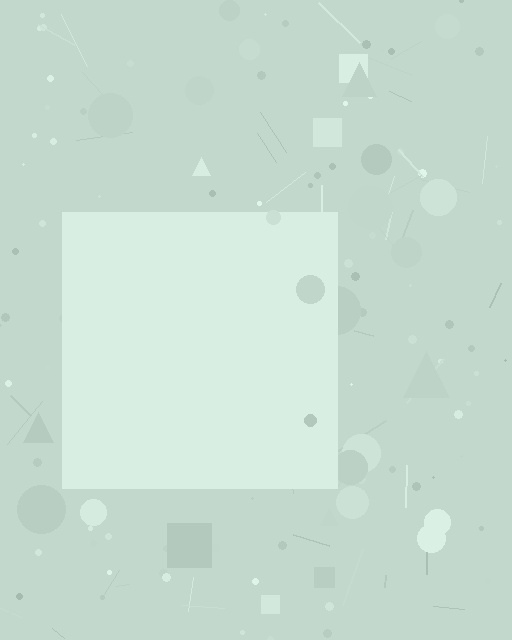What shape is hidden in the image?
A square is hidden in the image.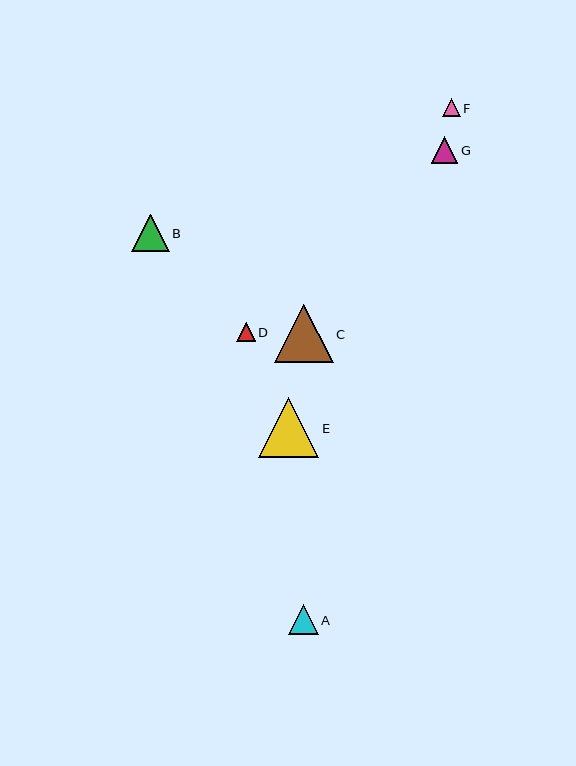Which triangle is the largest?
Triangle E is the largest with a size of approximately 60 pixels.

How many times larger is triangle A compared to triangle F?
Triangle A is approximately 1.7 times the size of triangle F.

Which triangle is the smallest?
Triangle F is the smallest with a size of approximately 18 pixels.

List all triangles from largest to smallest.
From largest to smallest: E, C, B, A, G, D, F.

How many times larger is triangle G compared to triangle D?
Triangle G is approximately 1.4 times the size of triangle D.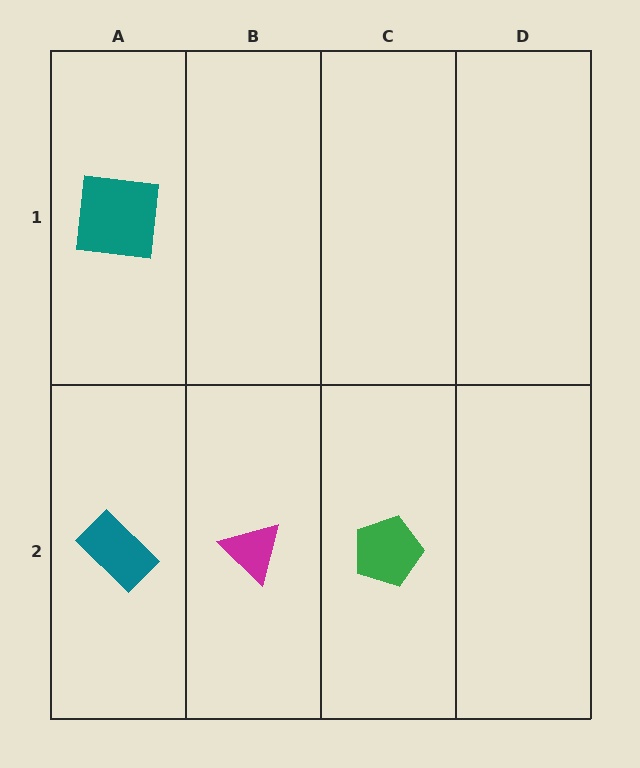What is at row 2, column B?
A magenta triangle.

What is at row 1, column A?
A teal square.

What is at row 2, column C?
A green pentagon.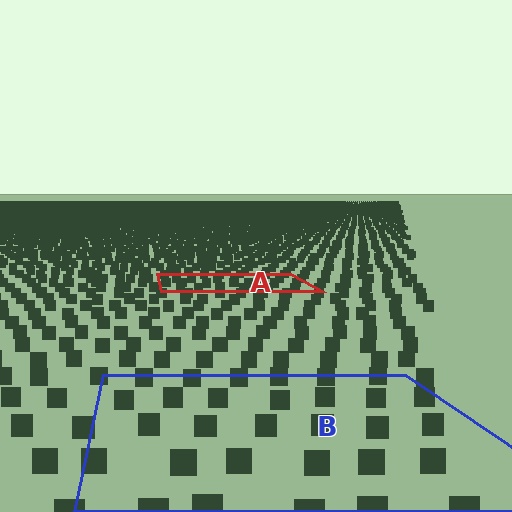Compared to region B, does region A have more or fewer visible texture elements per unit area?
Region A has more texture elements per unit area — they are packed more densely because it is farther away.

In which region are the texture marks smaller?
The texture marks are smaller in region A, because it is farther away.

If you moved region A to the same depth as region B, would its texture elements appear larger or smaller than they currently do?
They would appear larger. At a closer depth, the same texture elements are projected at a bigger on-screen size.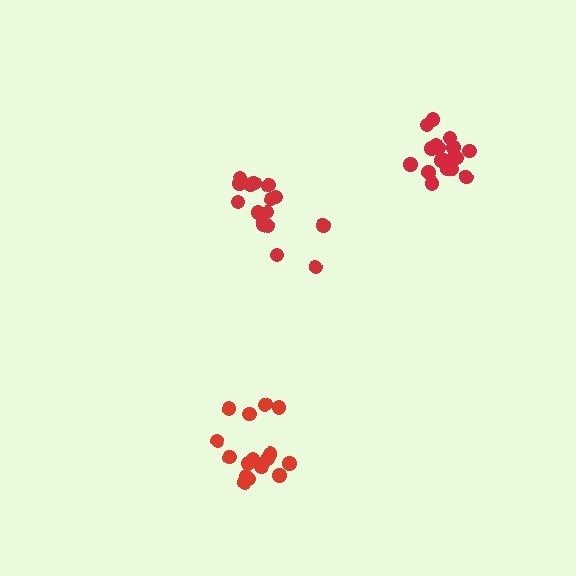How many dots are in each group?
Group 1: 17 dots, Group 2: 15 dots, Group 3: 17 dots (49 total).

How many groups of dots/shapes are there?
There are 3 groups.